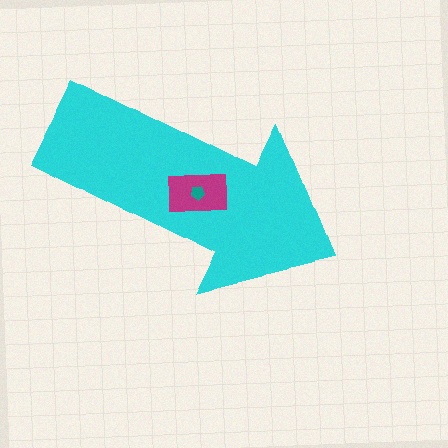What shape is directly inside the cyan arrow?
The magenta rectangle.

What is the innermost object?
The teal pentagon.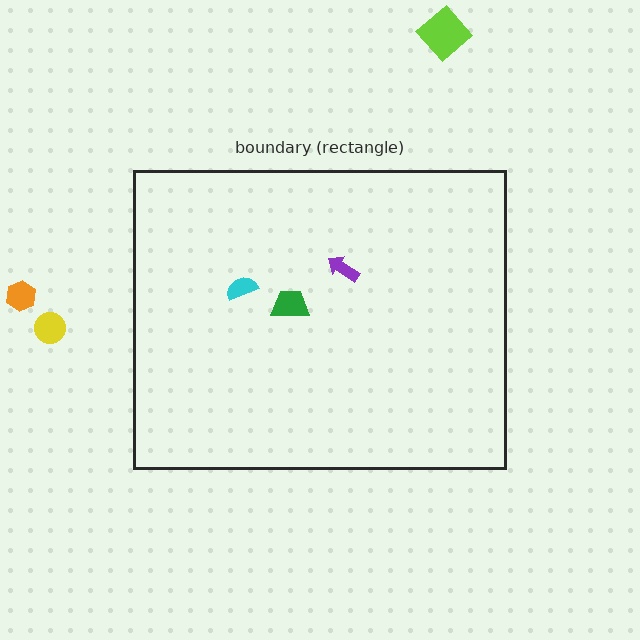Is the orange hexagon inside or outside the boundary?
Outside.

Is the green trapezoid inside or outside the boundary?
Inside.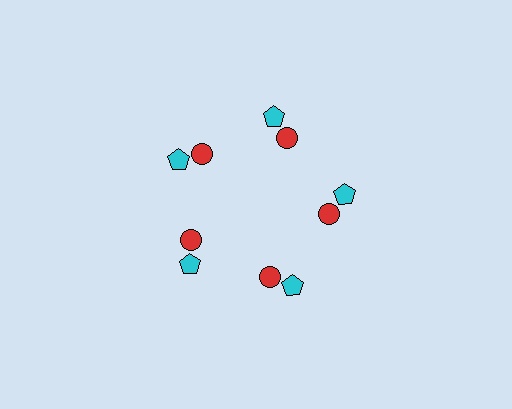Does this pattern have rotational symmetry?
Yes, this pattern has 5-fold rotational symmetry. It looks the same after rotating 72 degrees around the center.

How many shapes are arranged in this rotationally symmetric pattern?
There are 10 shapes, arranged in 5 groups of 2.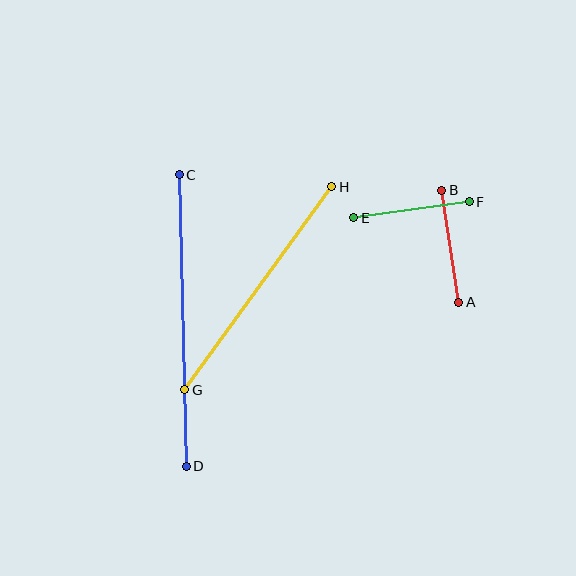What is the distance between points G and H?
The distance is approximately 251 pixels.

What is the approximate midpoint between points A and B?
The midpoint is at approximately (450, 246) pixels.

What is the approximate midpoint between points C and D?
The midpoint is at approximately (183, 321) pixels.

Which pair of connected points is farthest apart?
Points C and D are farthest apart.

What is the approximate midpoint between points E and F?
The midpoint is at approximately (411, 210) pixels.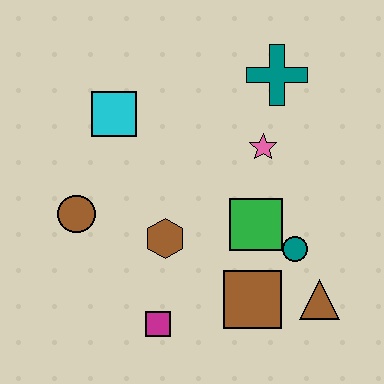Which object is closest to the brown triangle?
The teal circle is closest to the brown triangle.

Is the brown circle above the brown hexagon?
Yes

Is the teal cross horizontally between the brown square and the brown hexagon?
No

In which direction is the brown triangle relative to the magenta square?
The brown triangle is to the right of the magenta square.